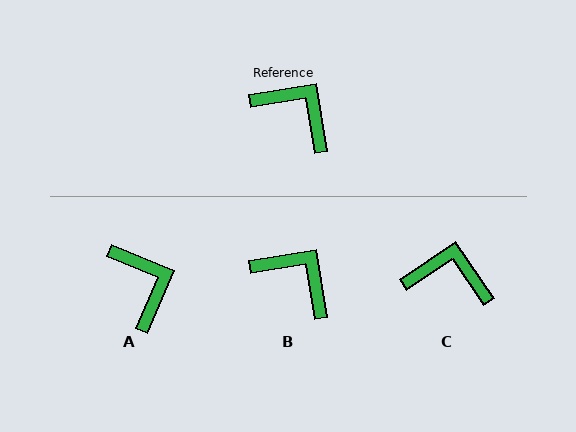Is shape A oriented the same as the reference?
No, it is off by about 32 degrees.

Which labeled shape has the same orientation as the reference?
B.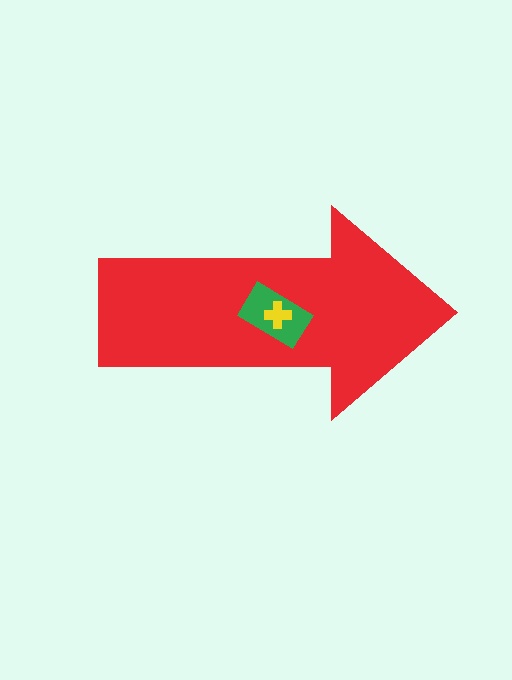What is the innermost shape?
The yellow cross.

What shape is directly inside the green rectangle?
The yellow cross.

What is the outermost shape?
The red arrow.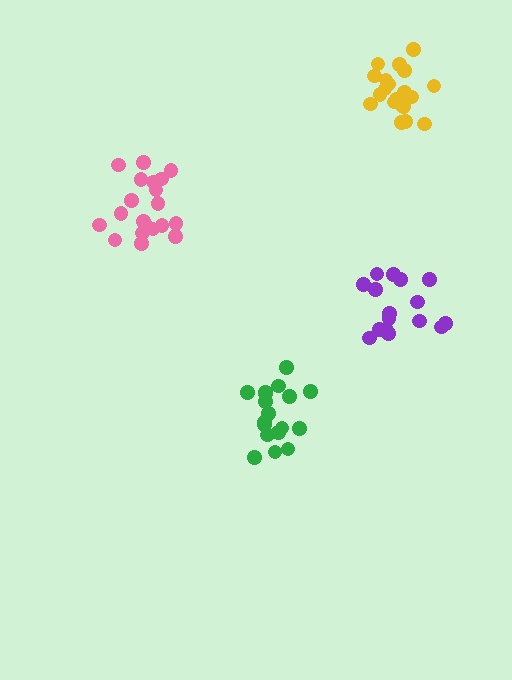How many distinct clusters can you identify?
There are 4 distinct clusters.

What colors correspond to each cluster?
The clusters are colored: pink, purple, green, yellow.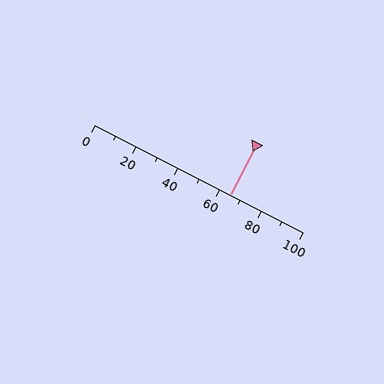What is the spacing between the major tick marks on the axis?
The major ticks are spaced 20 apart.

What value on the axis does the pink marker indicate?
The marker indicates approximately 65.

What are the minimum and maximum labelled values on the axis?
The axis runs from 0 to 100.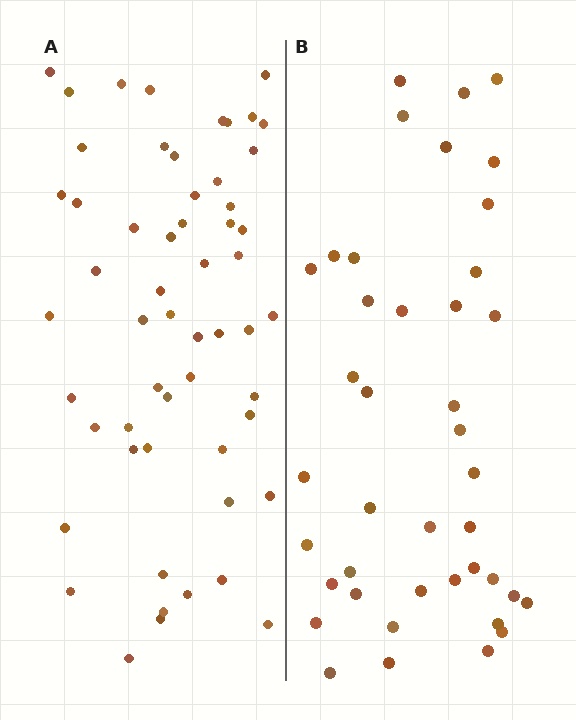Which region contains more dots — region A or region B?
Region A (the left region) has more dots.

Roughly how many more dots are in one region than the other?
Region A has approximately 15 more dots than region B.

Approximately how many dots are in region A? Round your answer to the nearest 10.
About 60 dots. (The exact count is 56, which rounds to 60.)